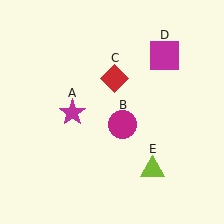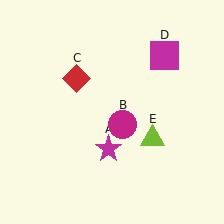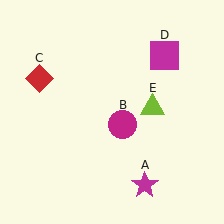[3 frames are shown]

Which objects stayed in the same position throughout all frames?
Magenta circle (object B) and magenta square (object D) remained stationary.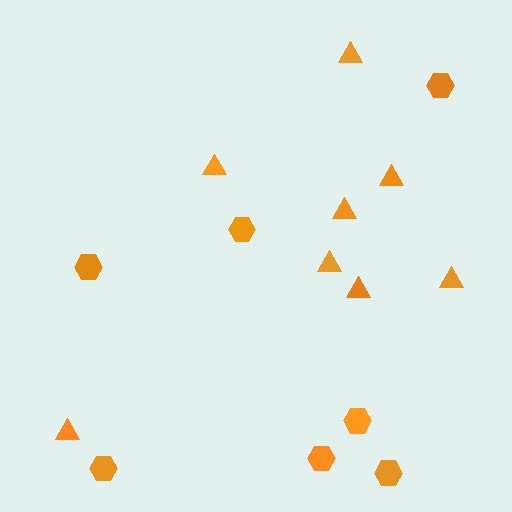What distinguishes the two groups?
There are 2 groups: one group of triangles (8) and one group of hexagons (7).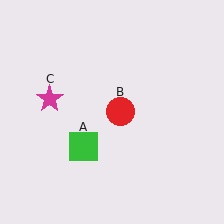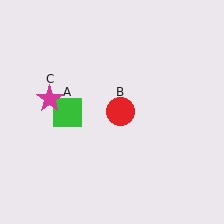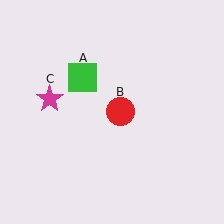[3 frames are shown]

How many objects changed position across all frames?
1 object changed position: green square (object A).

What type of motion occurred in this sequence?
The green square (object A) rotated clockwise around the center of the scene.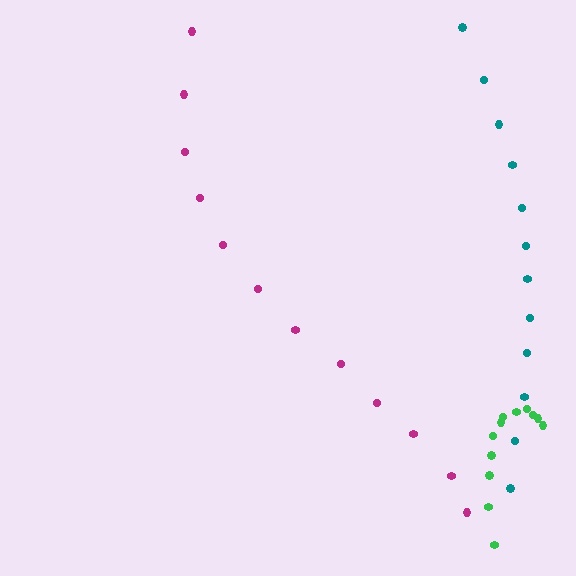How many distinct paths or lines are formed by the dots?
There are 3 distinct paths.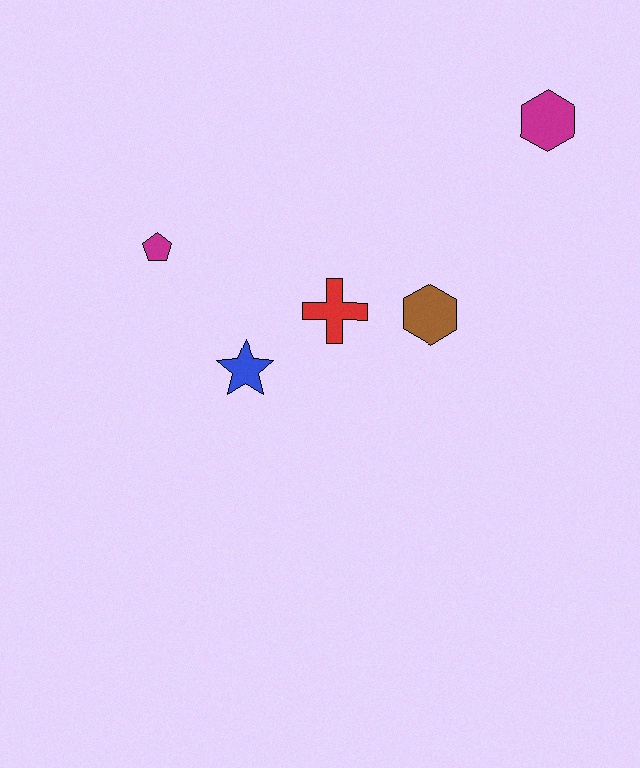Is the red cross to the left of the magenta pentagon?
No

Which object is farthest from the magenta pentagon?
The magenta hexagon is farthest from the magenta pentagon.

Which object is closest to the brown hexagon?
The red cross is closest to the brown hexagon.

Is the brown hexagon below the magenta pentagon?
Yes